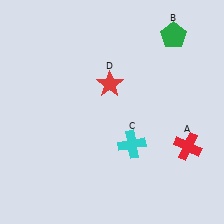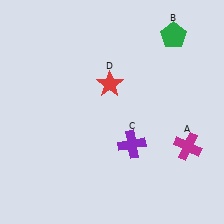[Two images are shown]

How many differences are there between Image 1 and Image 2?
There are 2 differences between the two images.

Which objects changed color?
A changed from red to magenta. C changed from cyan to purple.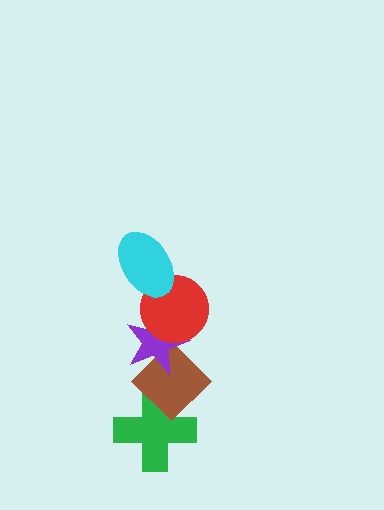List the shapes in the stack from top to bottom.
From top to bottom: the cyan ellipse, the red circle, the purple star, the brown diamond, the green cross.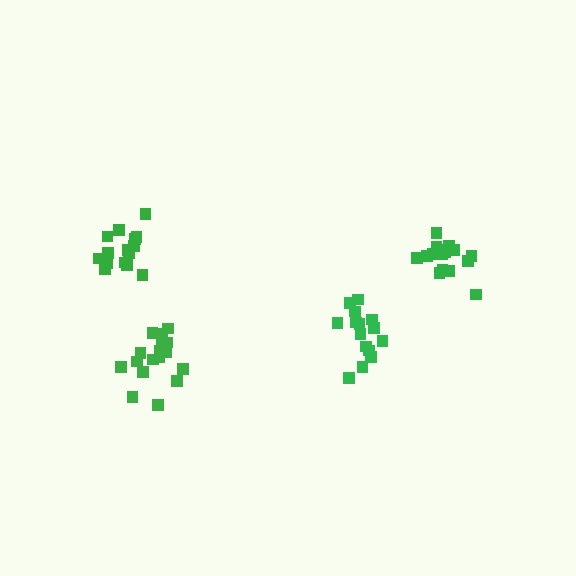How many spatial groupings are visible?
There are 4 spatial groupings.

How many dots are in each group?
Group 1: 15 dots, Group 2: 15 dots, Group 3: 17 dots, Group 4: 18 dots (65 total).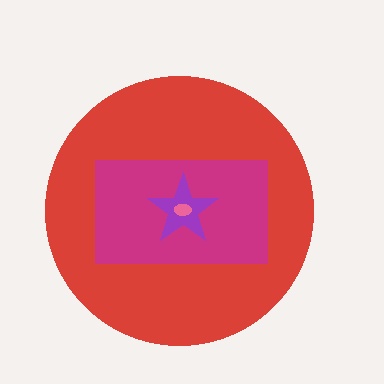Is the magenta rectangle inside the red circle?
Yes.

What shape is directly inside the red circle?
The magenta rectangle.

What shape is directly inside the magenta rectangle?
The purple star.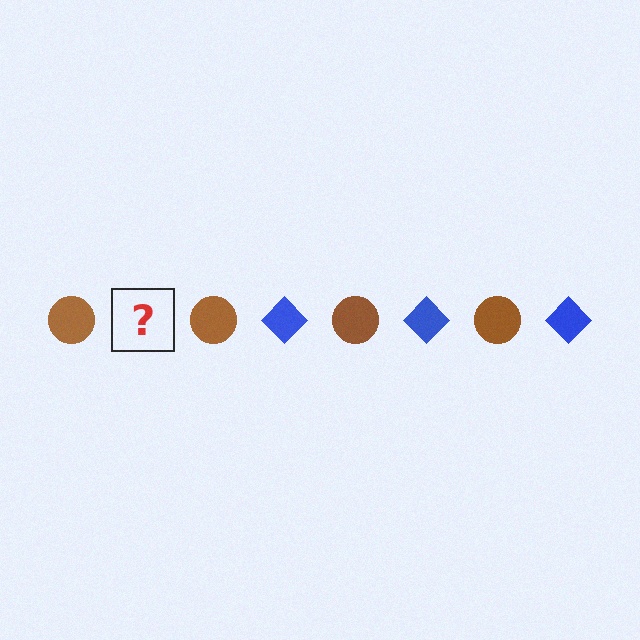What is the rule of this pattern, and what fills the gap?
The rule is that the pattern alternates between brown circle and blue diamond. The gap should be filled with a blue diamond.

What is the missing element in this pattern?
The missing element is a blue diamond.